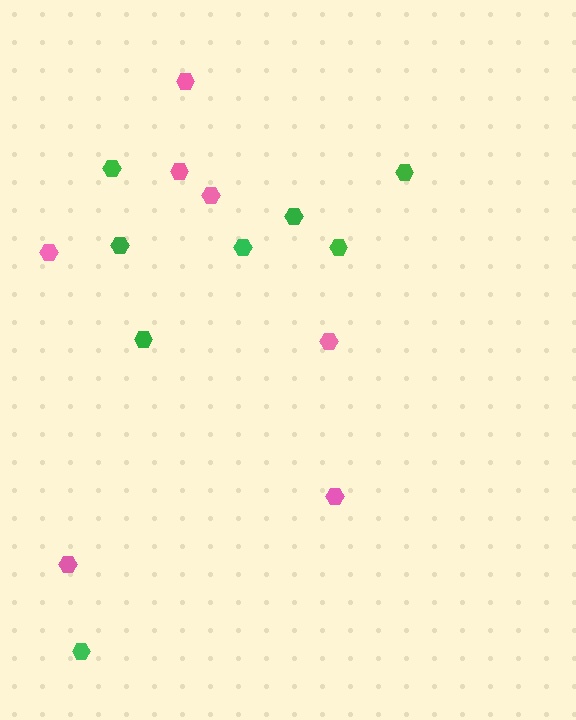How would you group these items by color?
There are 2 groups: one group of pink hexagons (7) and one group of green hexagons (8).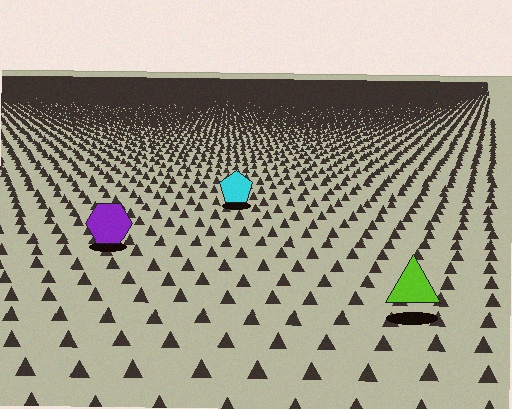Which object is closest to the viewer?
The lime triangle is closest. The texture marks near it are larger and more spread out.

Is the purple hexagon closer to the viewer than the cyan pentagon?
Yes. The purple hexagon is closer — you can tell from the texture gradient: the ground texture is coarser near it.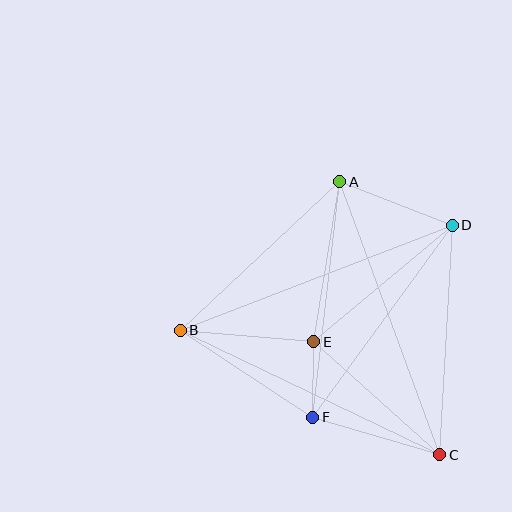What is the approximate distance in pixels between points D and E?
The distance between D and E is approximately 181 pixels.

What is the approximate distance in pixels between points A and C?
The distance between A and C is approximately 291 pixels.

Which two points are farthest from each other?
Points B and D are farthest from each other.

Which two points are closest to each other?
Points E and F are closest to each other.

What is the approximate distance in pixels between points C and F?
The distance between C and F is approximately 132 pixels.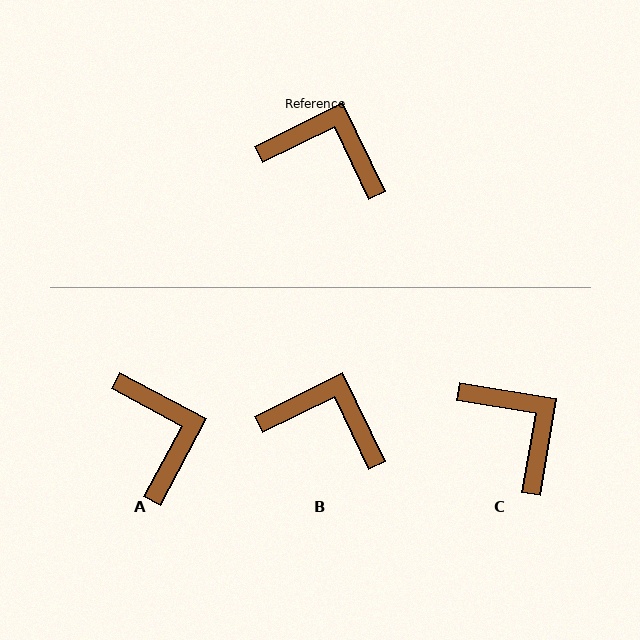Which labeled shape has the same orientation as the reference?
B.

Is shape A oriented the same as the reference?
No, it is off by about 54 degrees.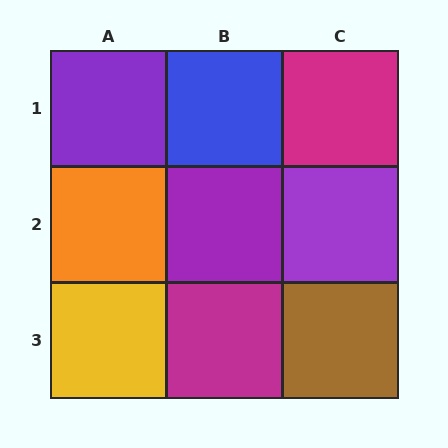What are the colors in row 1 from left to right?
Purple, blue, magenta.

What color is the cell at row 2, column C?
Purple.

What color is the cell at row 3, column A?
Yellow.